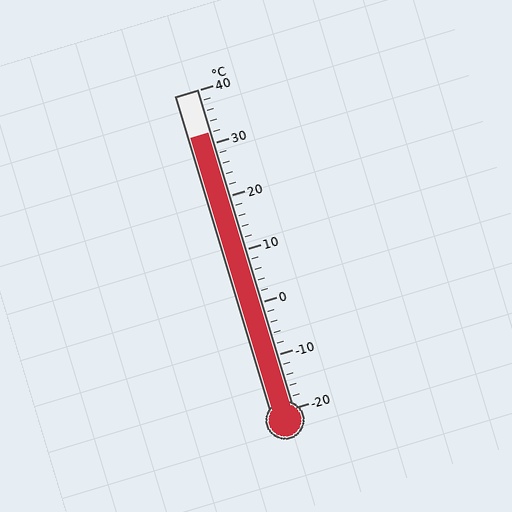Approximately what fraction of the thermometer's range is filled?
The thermometer is filled to approximately 85% of its range.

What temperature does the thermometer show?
The thermometer shows approximately 32°C.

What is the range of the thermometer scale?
The thermometer scale ranges from -20°C to 40°C.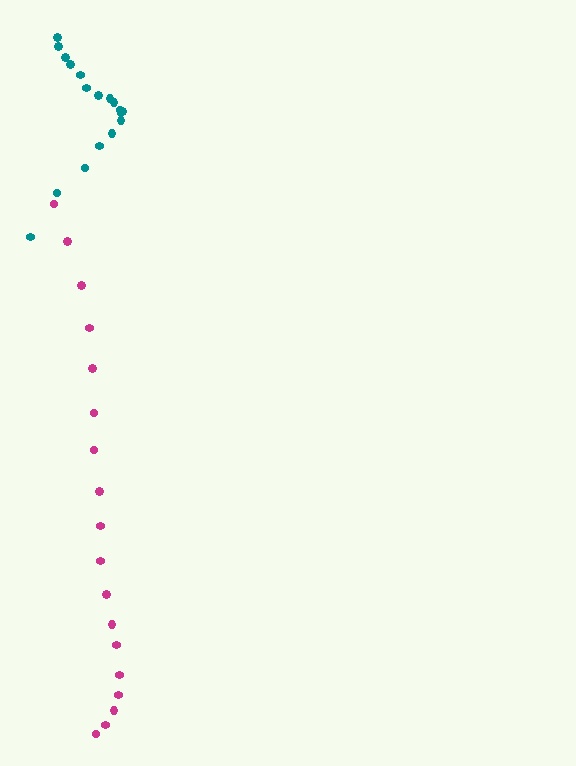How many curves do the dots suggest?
There are 2 distinct paths.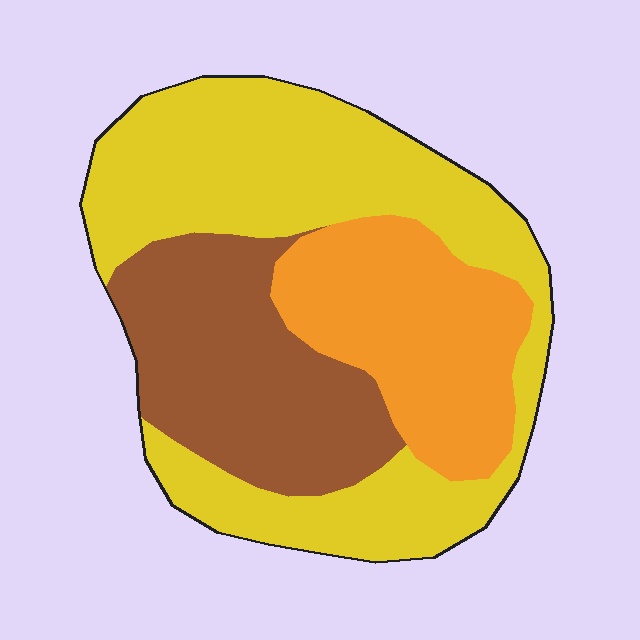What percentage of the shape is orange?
Orange takes up less than a quarter of the shape.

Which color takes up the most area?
Yellow, at roughly 50%.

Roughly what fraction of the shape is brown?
Brown takes up about one quarter (1/4) of the shape.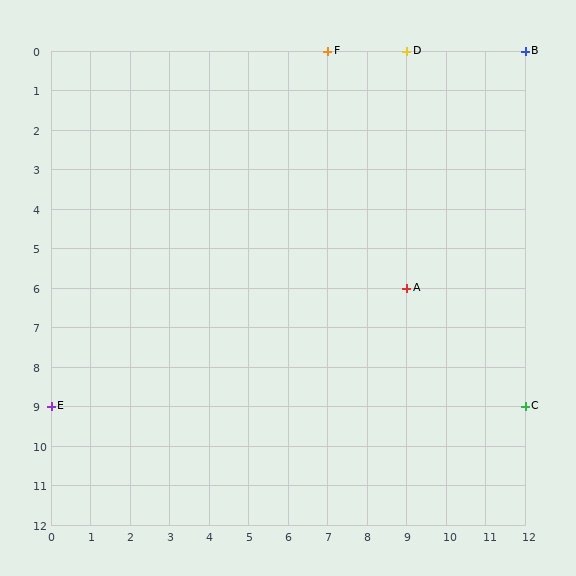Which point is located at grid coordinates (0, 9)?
Point E is at (0, 9).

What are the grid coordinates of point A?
Point A is at grid coordinates (9, 6).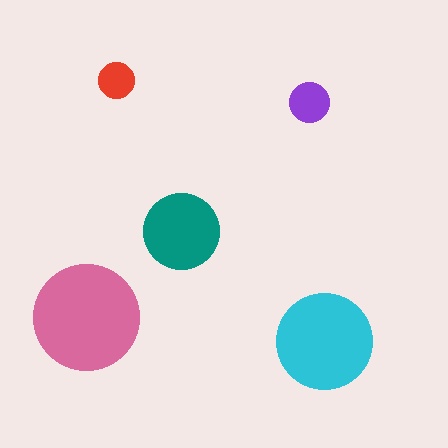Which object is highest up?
The red circle is topmost.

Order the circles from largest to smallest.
the pink one, the cyan one, the teal one, the purple one, the red one.